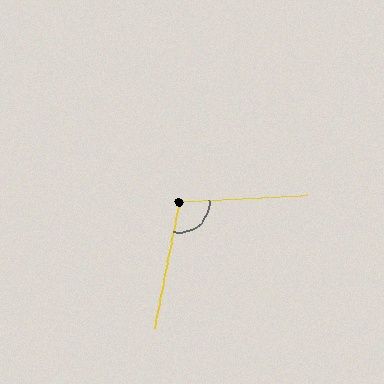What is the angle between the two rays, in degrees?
Approximately 104 degrees.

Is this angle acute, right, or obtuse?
It is obtuse.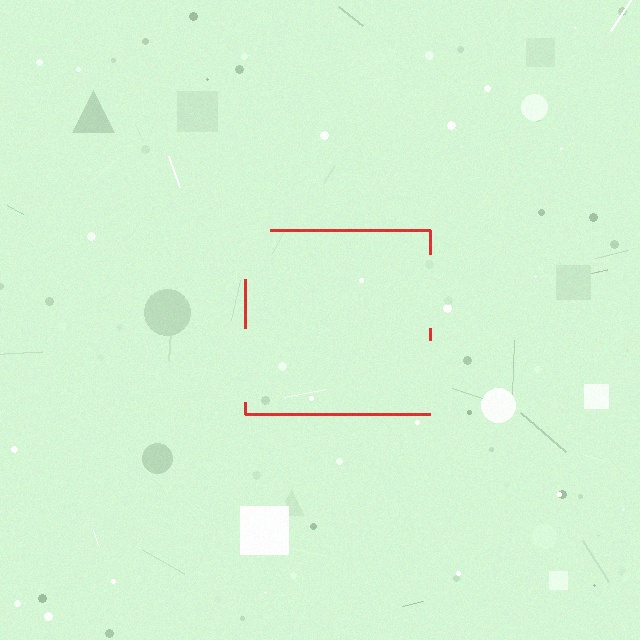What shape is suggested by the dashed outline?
The dashed outline suggests a square.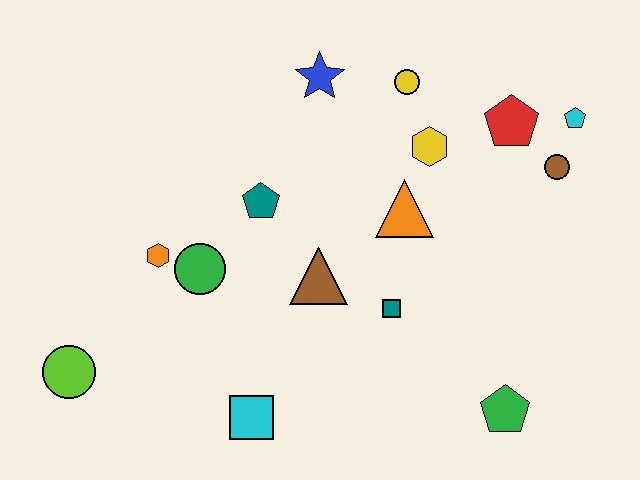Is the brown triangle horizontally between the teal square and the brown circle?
No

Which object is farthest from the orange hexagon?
The cyan pentagon is farthest from the orange hexagon.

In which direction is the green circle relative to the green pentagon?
The green circle is to the left of the green pentagon.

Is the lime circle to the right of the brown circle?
No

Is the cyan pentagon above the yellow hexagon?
Yes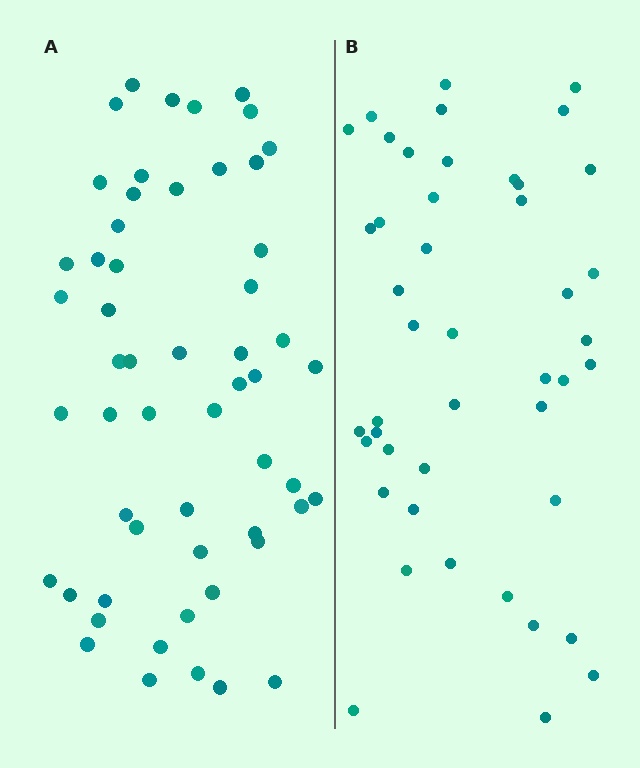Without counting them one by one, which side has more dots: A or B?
Region A (the left region) has more dots.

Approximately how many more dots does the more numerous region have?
Region A has roughly 10 or so more dots than region B.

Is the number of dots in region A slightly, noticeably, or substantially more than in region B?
Region A has only slightly more — the two regions are fairly close. The ratio is roughly 1.2 to 1.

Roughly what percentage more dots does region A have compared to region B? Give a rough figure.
About 20% more.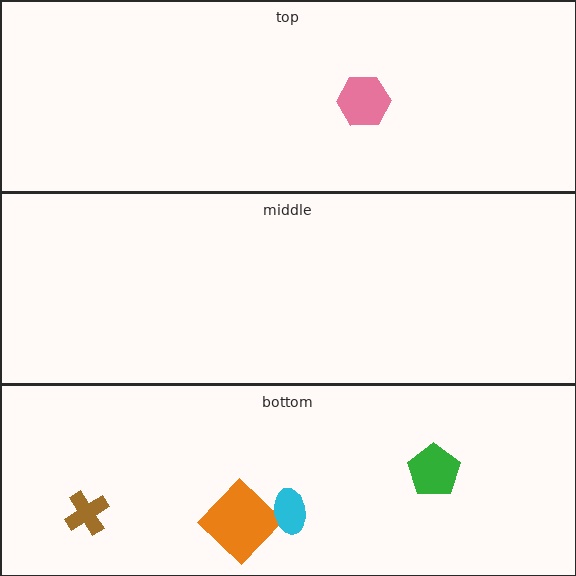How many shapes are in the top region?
1.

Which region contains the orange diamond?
The bottom region.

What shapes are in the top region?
The pink hexagon.